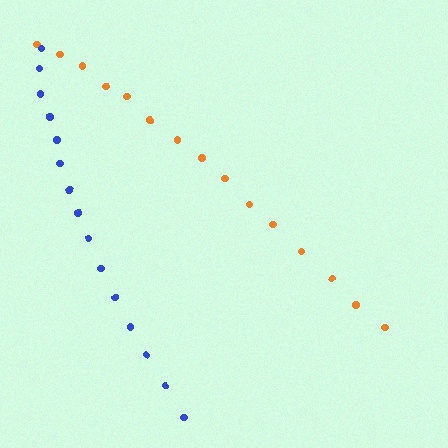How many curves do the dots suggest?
There are 2 distinct paths.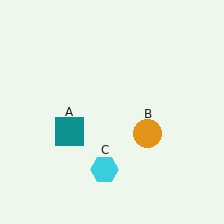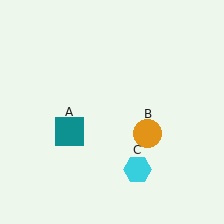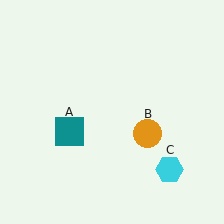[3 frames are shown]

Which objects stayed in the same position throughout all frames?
Teal square (object A) and orange circle (object B) remained stationary.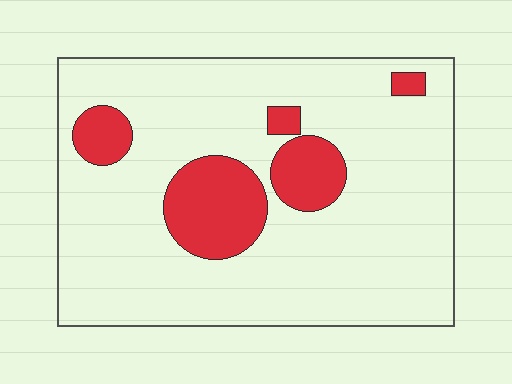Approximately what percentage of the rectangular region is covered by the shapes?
Approximately 15%.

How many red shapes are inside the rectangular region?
5.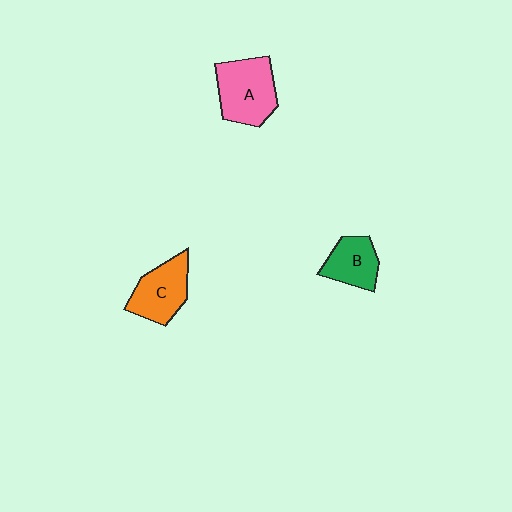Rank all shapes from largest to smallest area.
From largest to smallest: A (pink), C (orange), B (green).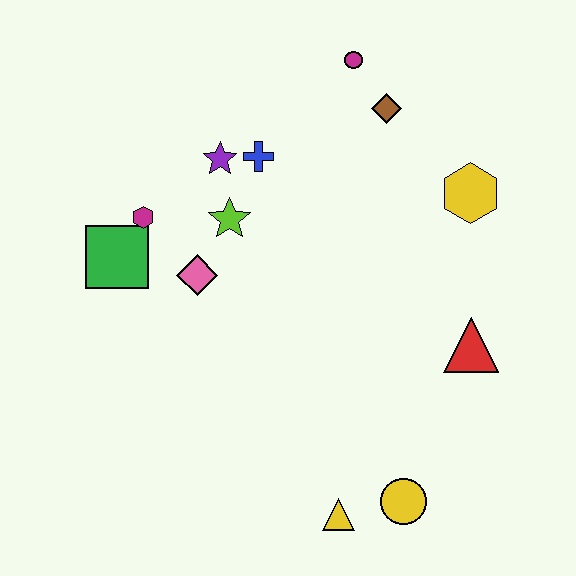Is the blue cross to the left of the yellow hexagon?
Yes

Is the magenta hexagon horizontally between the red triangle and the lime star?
No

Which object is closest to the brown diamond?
The magenta circle is closest to the brown diamond.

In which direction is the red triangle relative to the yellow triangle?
The red triangle is above the yellow triangle.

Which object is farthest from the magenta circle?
The yellow triangle is farthest from the magenta circle.